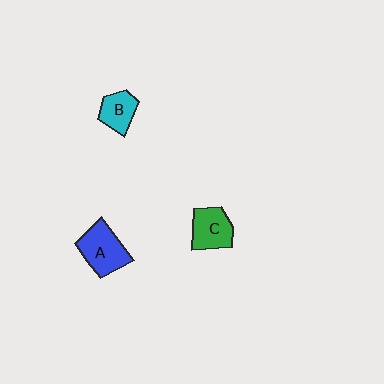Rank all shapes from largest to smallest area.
From largest to smallest: A (blue), C (green), B (cyan).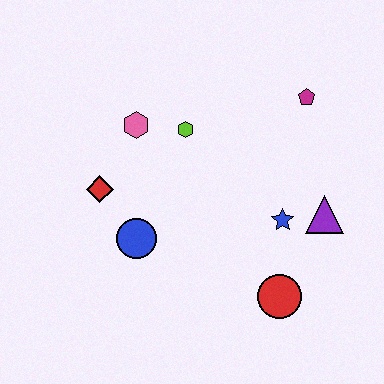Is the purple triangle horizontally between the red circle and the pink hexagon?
No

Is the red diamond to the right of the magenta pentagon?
No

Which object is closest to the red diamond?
The blue circle is closest to the red diamond.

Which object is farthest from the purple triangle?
The red diamond is farthest from the purple triangle.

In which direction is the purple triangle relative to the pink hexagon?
The purple triangle is to the right of the pink hexagon.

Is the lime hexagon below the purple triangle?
No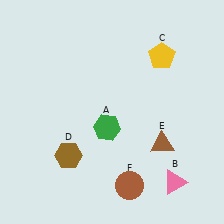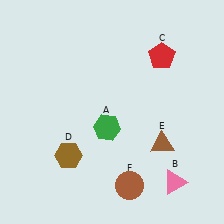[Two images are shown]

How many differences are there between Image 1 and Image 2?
There is 1 difference between the two images.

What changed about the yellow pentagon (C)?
In Image 1, C is yellow. In Image 2, it changed to red.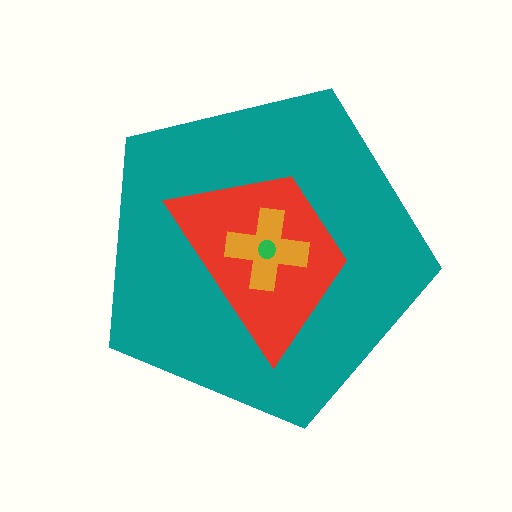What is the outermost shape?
The teal pentagon.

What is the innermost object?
The green circle.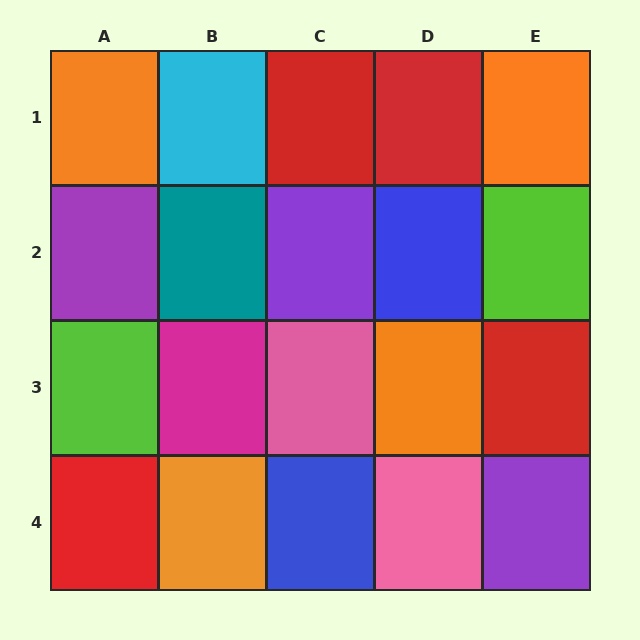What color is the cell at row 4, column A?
Red.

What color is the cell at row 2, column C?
Purple.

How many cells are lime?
2 cells are lime.